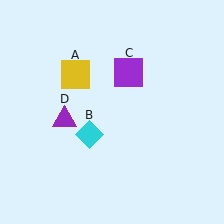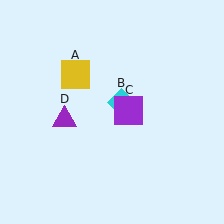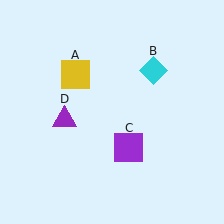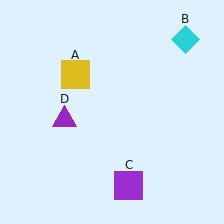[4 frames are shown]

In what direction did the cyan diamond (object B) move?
The cyan diamond (object B) moved up and to the right.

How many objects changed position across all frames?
2 objects changed position: cyan diamond (object B), purple square (object C).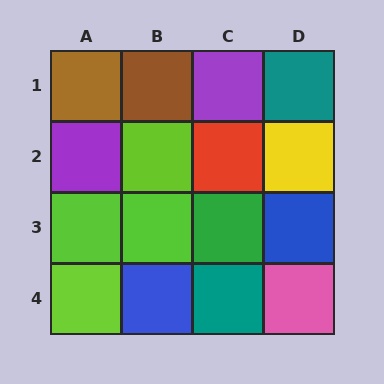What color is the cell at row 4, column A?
Lime.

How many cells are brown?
2 cells are brown.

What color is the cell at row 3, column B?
Lime.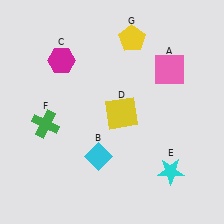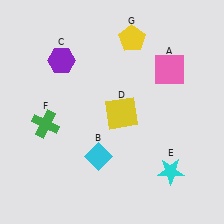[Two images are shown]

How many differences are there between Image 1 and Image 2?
There is 1 difference between the two images.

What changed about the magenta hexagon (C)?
In Image 1, C is magenta. In Image 2, it changed to purple.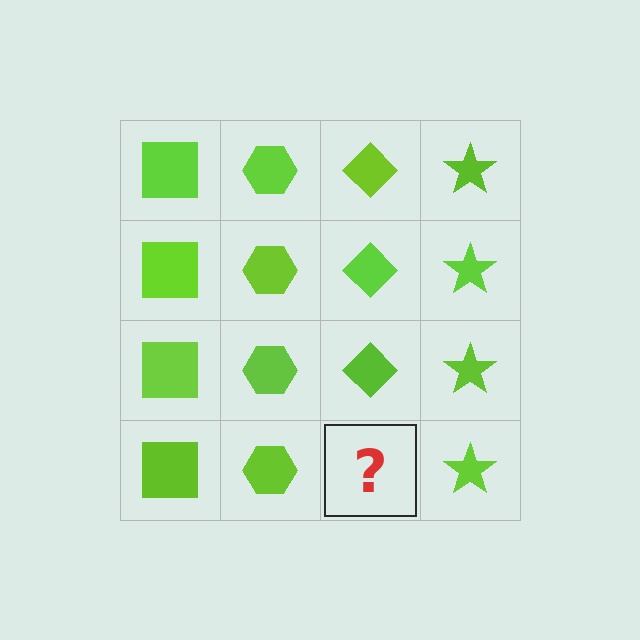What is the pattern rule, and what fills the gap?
The rule is that each column has a consistent shape. The gap should be filled with a lime diamond.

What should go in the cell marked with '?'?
The missing cell should contain a lime diamond.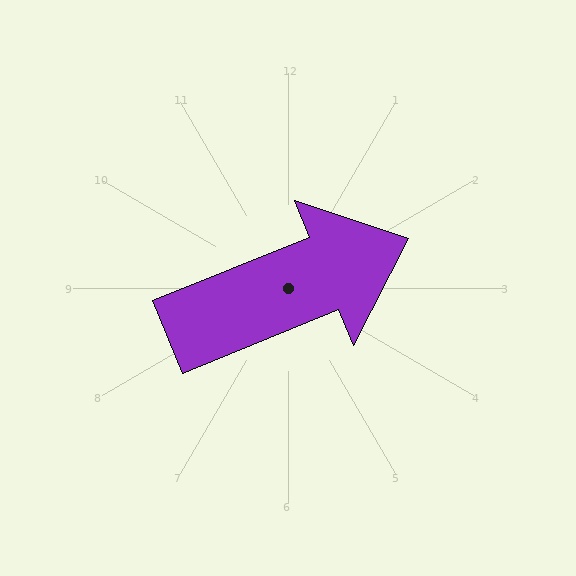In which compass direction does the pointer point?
East.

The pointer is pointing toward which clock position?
Roughly 2 o'clock.